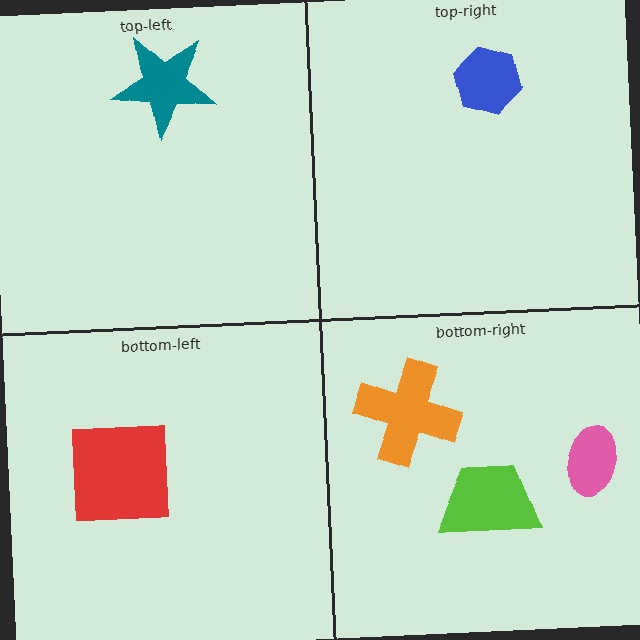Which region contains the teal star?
The top-left region.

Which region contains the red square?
The bottom-left region.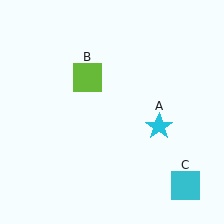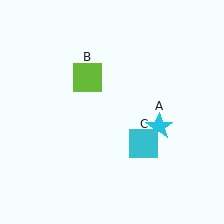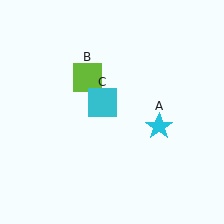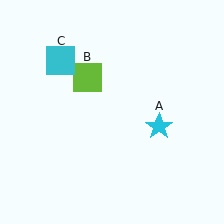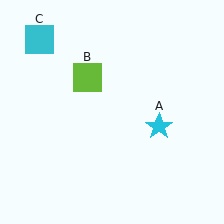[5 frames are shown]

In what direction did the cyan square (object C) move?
The cyan square (object C) moved up and to the left.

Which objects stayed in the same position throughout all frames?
Cyan star (object A) and lime square (object B) remained stationary.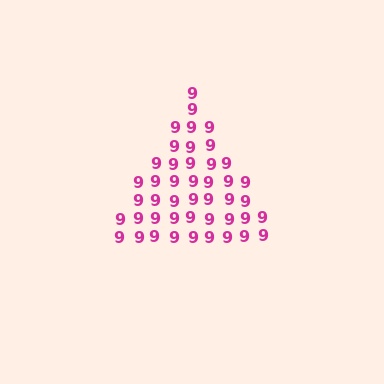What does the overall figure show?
The overall figure shows a triangle.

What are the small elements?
The small elements are digit 9's.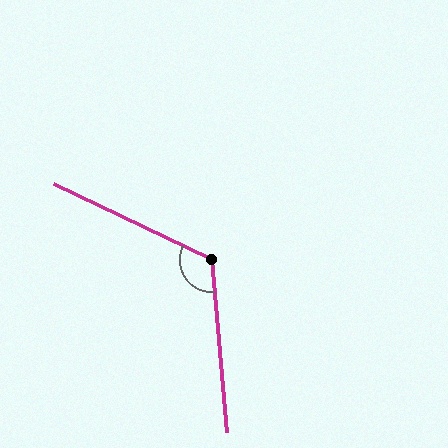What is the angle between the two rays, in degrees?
Approximately 121 degrees.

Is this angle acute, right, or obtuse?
It is obtuse.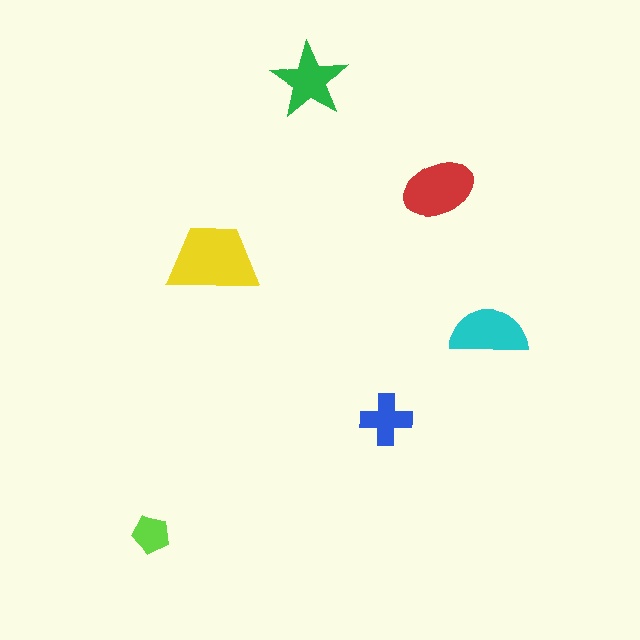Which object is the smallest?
The lime pentagon.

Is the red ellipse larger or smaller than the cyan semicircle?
Larger.